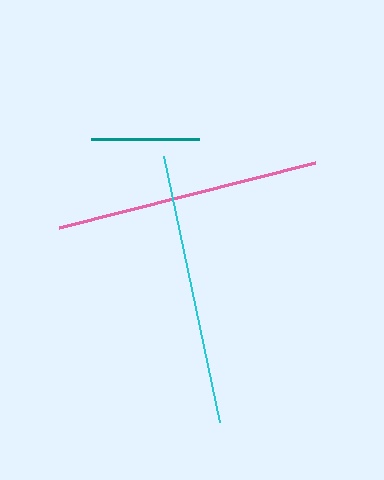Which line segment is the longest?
The cyan line is the longest at approximately 272 pixels.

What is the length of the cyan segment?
The cyan segment is approximately 272 pixels long.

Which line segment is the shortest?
The teal line is the shortest at approximately 108 pixels.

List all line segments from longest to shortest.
From longest to shortest: cyan, pink, teal.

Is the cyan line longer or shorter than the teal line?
The cyan line is longer than the teal line.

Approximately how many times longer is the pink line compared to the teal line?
The pink line is approximately 2.4 times the length of the teal line.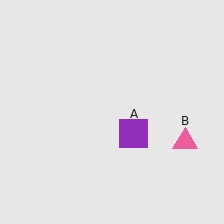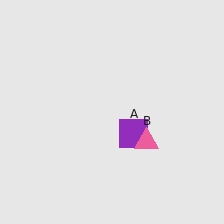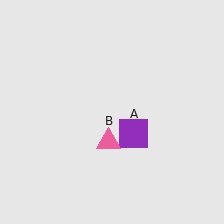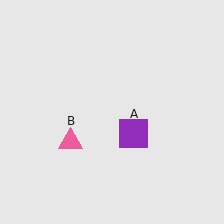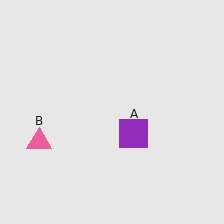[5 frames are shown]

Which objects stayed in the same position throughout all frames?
Purple square (object A) remained stationary.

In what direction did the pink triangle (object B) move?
The pink triangle (object B) moved left.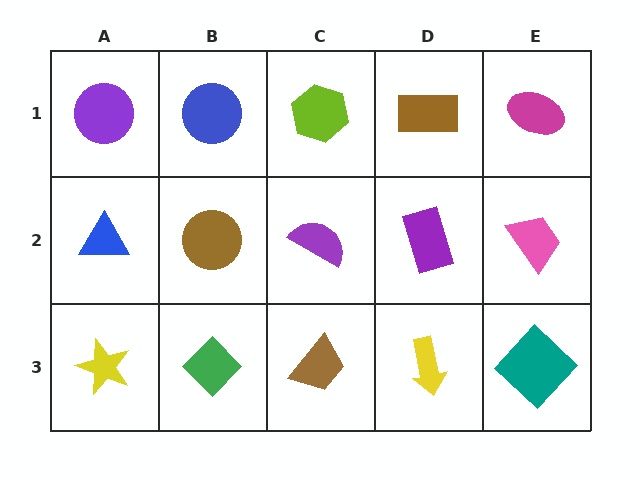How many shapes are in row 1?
5 shapes.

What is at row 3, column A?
A yellow star.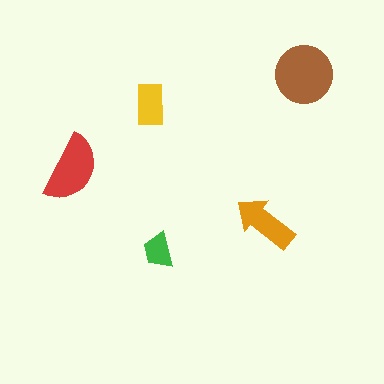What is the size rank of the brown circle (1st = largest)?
1st.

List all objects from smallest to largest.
The green trapezoid, the yellow rectangle, the orange arrow, the red semicircle, the brown circle.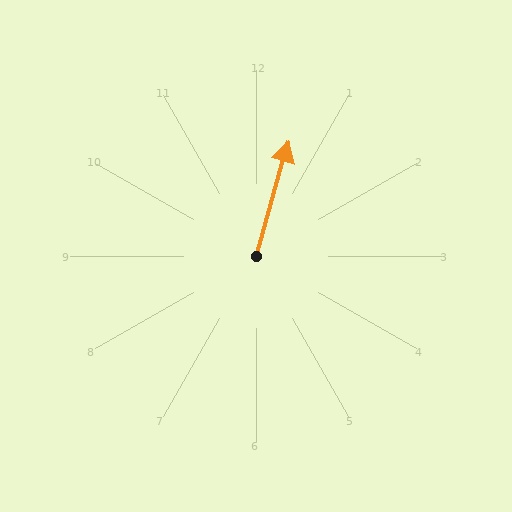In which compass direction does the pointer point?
North.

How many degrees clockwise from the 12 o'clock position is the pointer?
Approximately 16 degrees.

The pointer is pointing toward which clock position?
Roughly 1 o'clock.